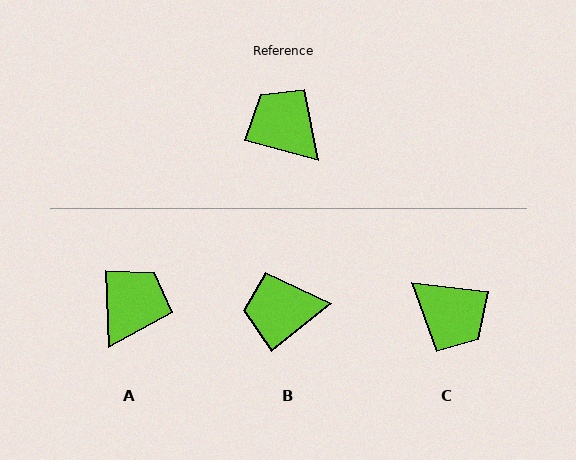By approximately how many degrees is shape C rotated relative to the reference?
Approximately 172 degrees clockwise.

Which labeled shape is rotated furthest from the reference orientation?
C, about 172 degrees away.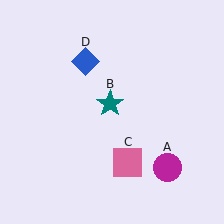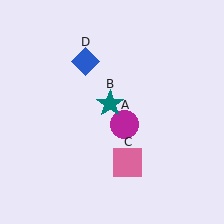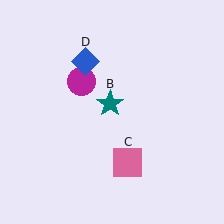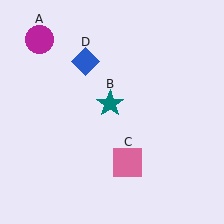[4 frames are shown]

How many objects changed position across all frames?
1 object changed position: magenta circle (object A).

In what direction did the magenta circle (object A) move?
The magenta circle (object A) moved up and to the left.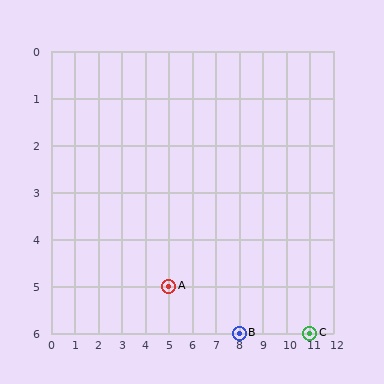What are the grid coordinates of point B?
Point B is at grid coordinates (8, 6).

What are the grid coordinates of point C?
Point C is at grid coordinates (11, 6).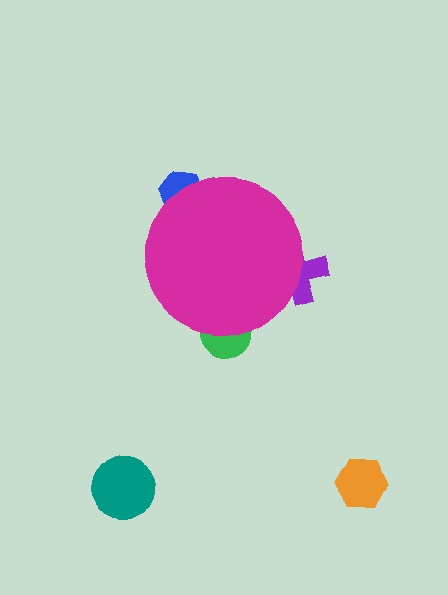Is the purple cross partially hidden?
Yes, the purple cross is partially hidden behind the magenta circle.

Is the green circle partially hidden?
Yes, the green circle is partially hidden behind the magenta circle.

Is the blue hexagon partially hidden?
Yes, the blue hexagon is partially hidden behind the magenta circle.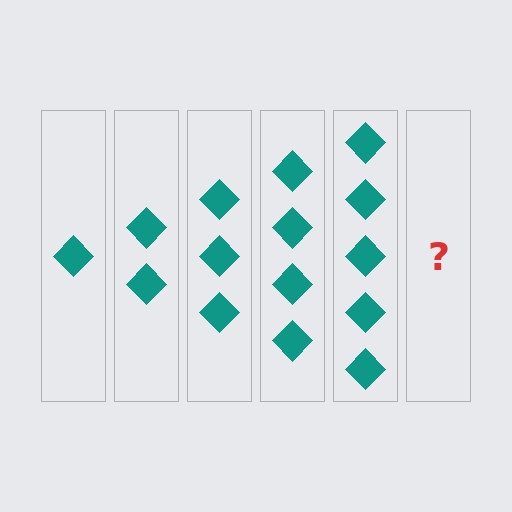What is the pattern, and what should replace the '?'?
The pattern is that each step adds one more diamond. The '?' should be 6 diamonds.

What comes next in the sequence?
The next element should be 6 diamonds.